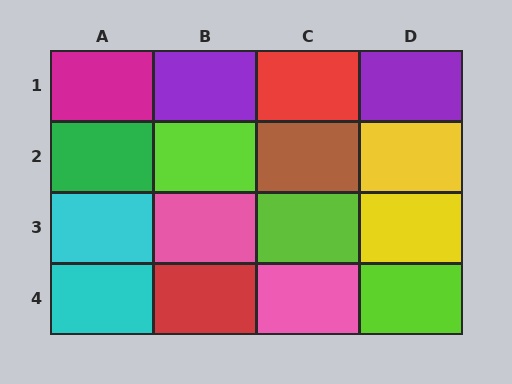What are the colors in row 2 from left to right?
Green, lime, brown, yellow.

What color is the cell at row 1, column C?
Red.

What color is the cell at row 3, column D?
Yellow.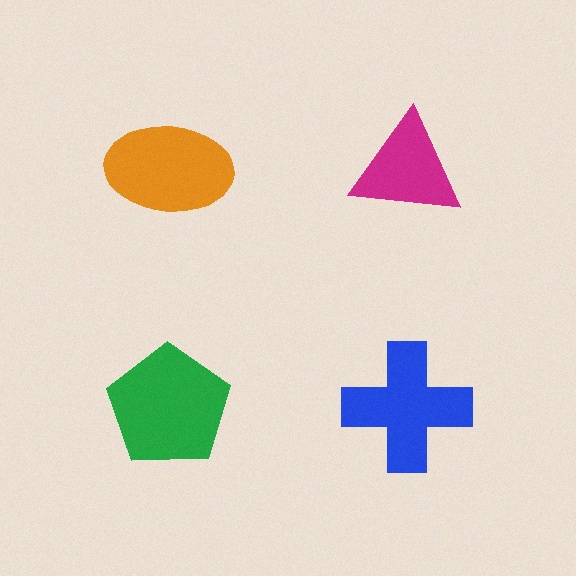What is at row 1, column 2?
A magenta triangle.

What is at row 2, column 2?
A blue cross.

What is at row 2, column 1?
A green pentagon.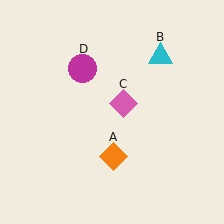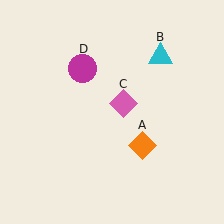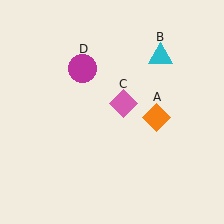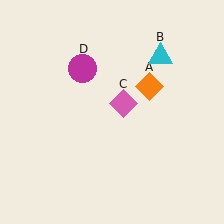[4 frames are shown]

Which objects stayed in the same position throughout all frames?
Cyan triangle (object B) and pink diamond (object C) and magenta circle (object D) remained stationary.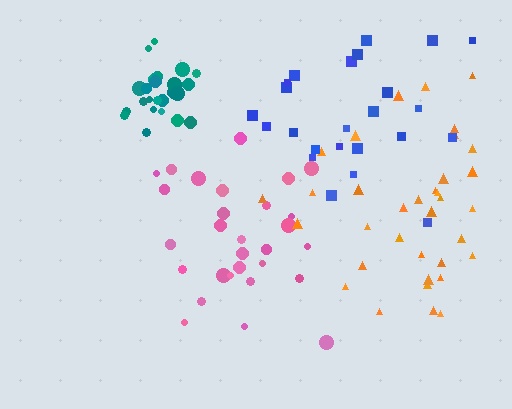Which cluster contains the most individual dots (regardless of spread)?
Orange (35).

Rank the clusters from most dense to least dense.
teal, orange, pink, blue.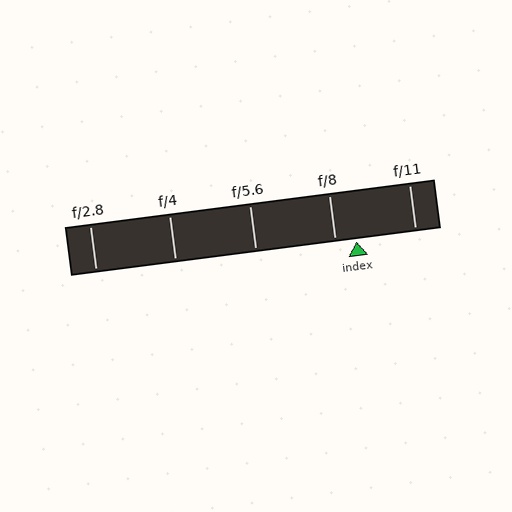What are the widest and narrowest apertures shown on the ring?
The widest aperture shown is f/2.8 and the narrowest is f/11.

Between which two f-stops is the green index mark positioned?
The index mark is between f/8 and f/11.